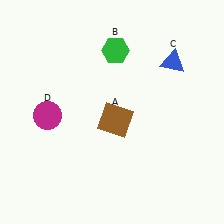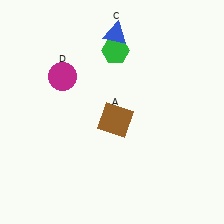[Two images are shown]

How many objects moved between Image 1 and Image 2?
2 objects moved between the two images.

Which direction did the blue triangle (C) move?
The blue triangle (C) moved left.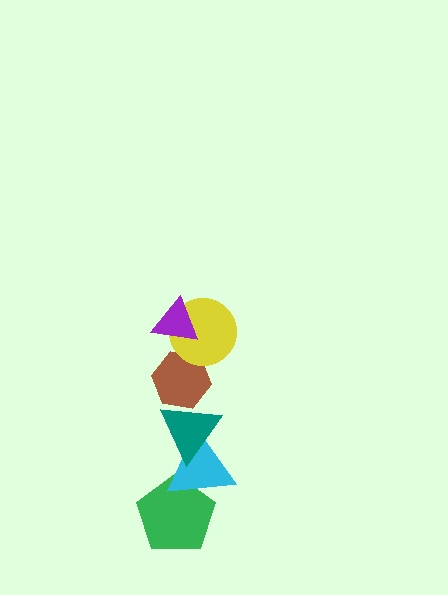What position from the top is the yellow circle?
The yellow circle is 2nd from the top.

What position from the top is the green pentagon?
The green pentagon is 6th from the top.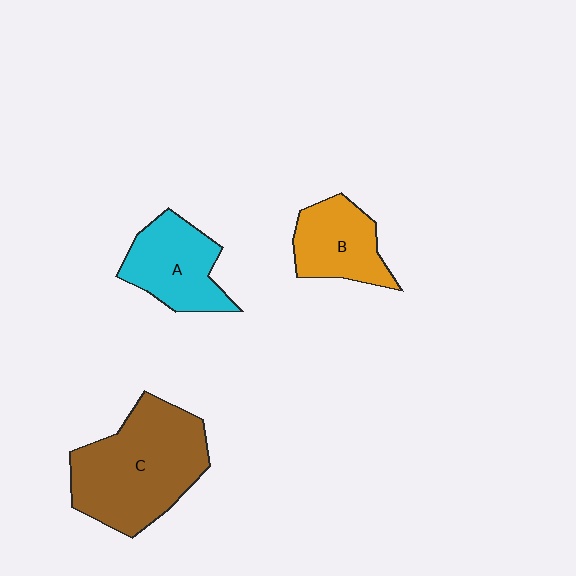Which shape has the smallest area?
Shape B (orange).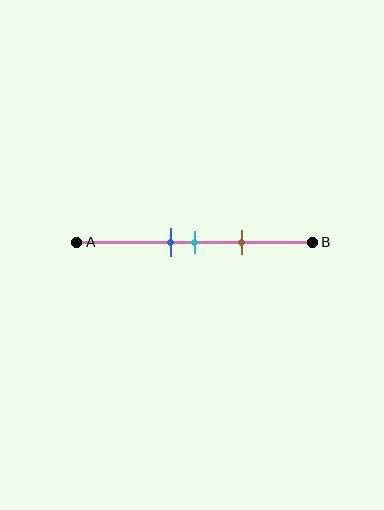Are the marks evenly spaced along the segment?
Yes, the marks are approximately evenly spaced.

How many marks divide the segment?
There are 3 marks dividing the segment.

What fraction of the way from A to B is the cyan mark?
The cyan mark is approximately 50% (0.5) of the way from A to B.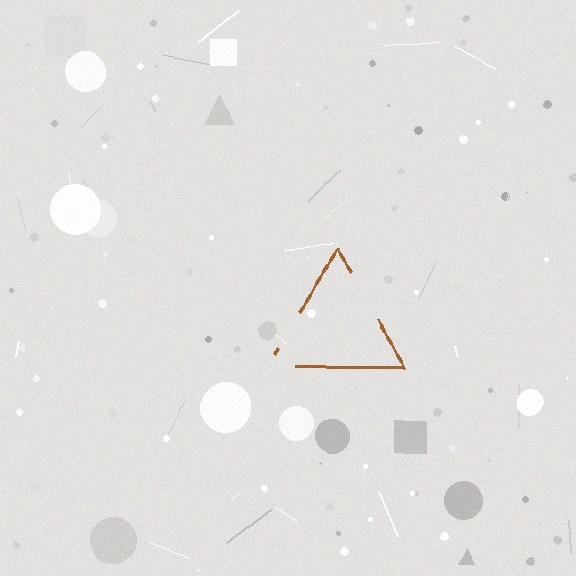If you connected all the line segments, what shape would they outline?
They would outline a triangle.